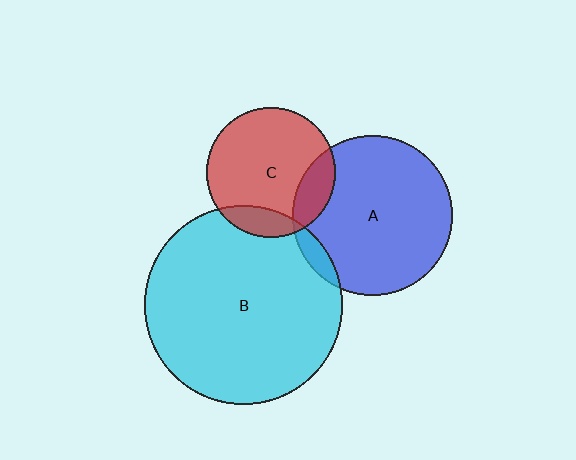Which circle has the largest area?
Circle B (cyan).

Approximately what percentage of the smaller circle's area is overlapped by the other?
Approximately 15%.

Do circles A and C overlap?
Yes.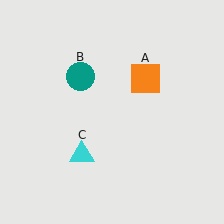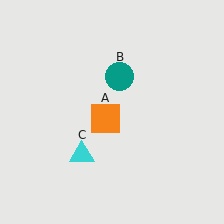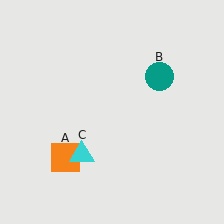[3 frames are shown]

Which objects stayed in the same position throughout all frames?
Cyan triangle (object C) remained stationary.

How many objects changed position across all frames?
2 objects changed position: orange square (object A), teal circle (object B).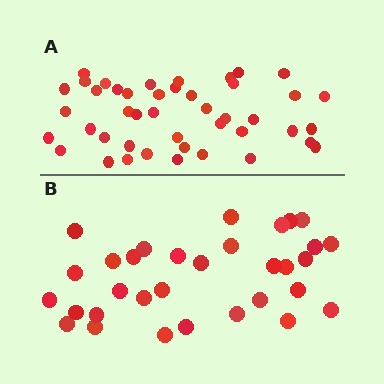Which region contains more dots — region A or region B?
Region A (the top region) has more dots.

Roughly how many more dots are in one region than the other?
Region A has roughly 12 or so more dots than region B.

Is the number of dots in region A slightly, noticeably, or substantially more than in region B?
Region A has noticeably more, but not dramatically so. The ratio is roughly 1.4 to 1.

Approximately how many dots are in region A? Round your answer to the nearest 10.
About 40 dots. (The exact count is 44, which rounds to 40.)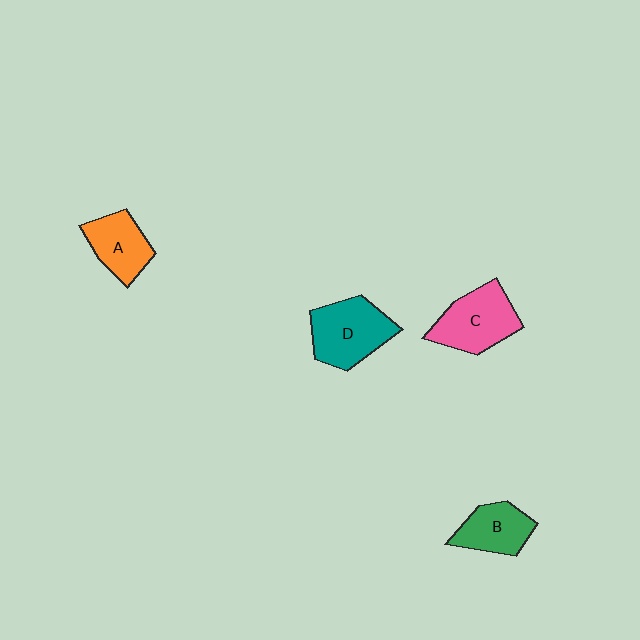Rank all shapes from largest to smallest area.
From largest to smallest: D (teal), C (pink), A (orange), B (green).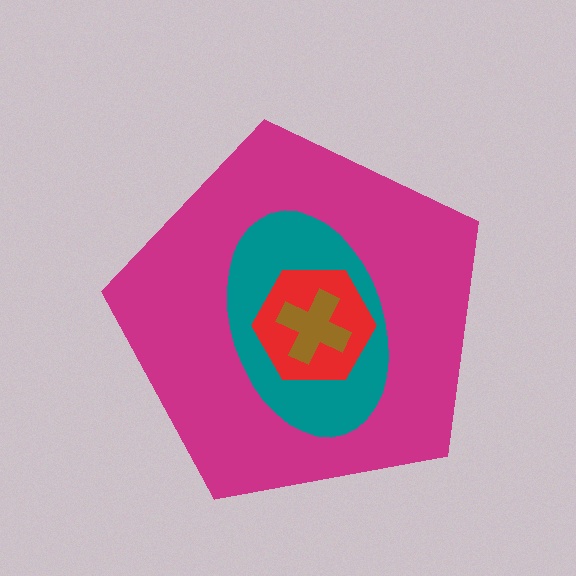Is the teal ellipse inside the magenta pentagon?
Yes.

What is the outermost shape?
The magenta pentagon.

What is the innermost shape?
The brown cross.